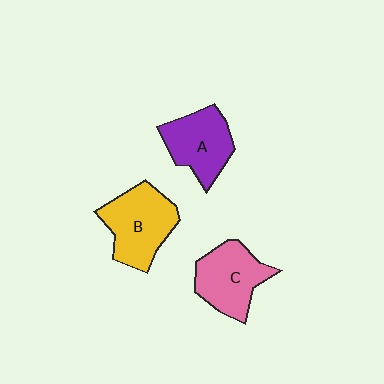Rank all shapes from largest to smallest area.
From largest to smallest: B (yellow), C (pink), A (purple).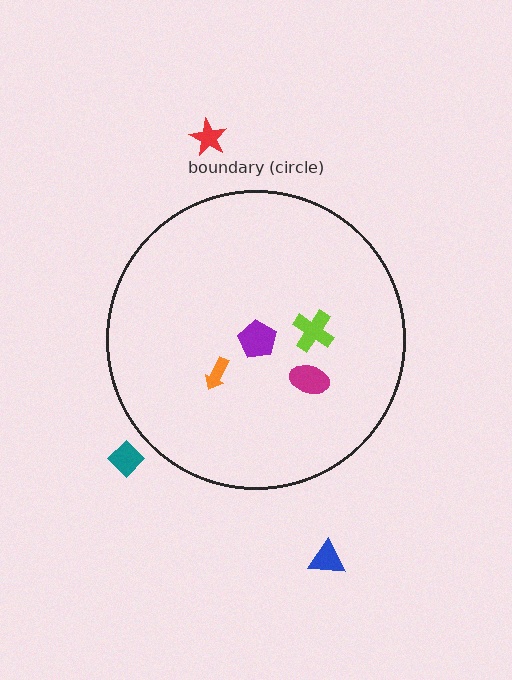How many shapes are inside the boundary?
4 inside, 3 outside.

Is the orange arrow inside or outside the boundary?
Inside.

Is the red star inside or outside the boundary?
Outside.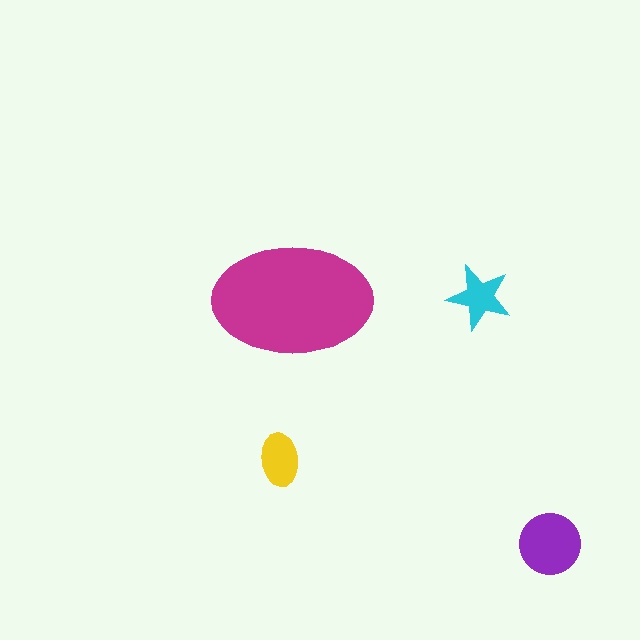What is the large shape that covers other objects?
A magenta ellipse.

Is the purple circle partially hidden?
No, the purple circle is fully visible.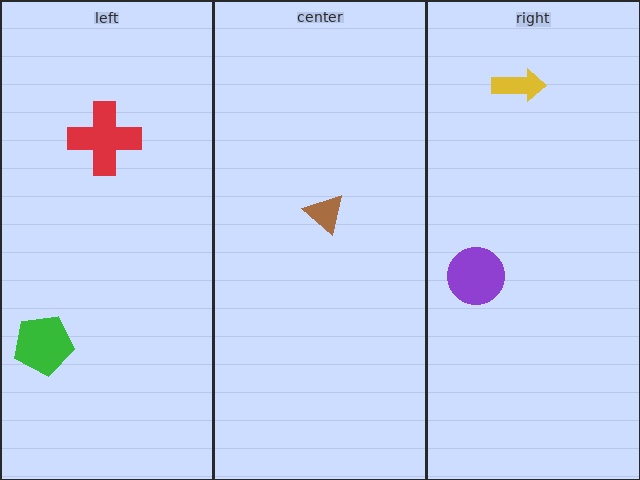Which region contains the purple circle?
The right region.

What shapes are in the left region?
The red cross, the green pentagon.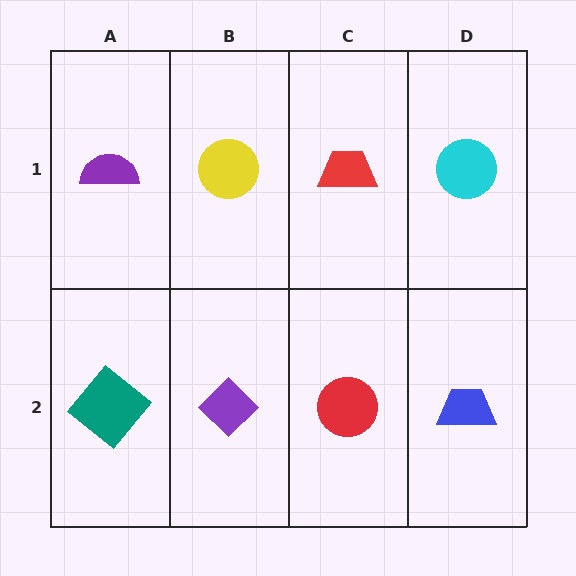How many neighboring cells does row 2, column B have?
3.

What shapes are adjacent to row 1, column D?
A blue trapezoid (row 2, column D), a red trapezoid (row 1, column C).